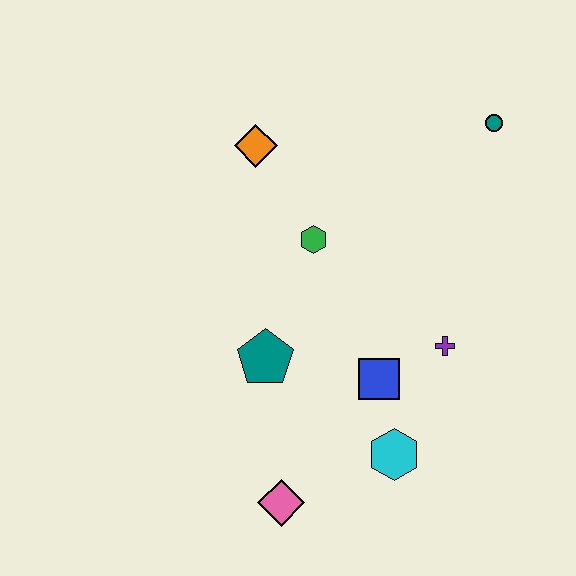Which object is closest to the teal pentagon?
The blue square is closest to the teal pentagon.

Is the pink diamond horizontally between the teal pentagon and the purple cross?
Yes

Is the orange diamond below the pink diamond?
No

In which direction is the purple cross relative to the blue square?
The purple cross is to the right of the blue square.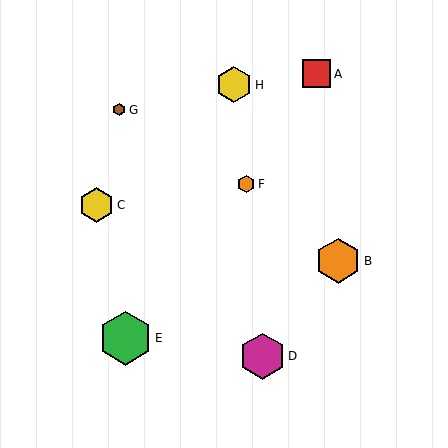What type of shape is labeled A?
Shape A is a red square.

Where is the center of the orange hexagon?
The center of the orange hexagon is at (338, 261).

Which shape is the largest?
The green hexagon (labeled E) is the largest.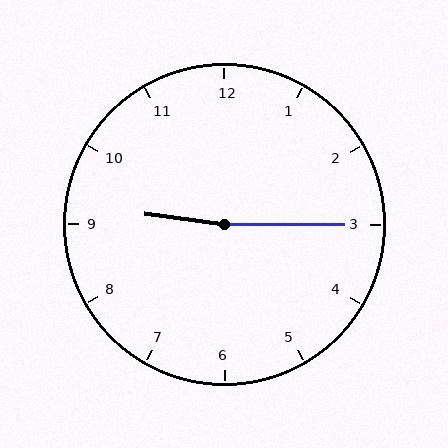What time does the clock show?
9:15.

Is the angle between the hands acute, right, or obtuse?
It is obtuse.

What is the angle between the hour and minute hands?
Approximately 172 degrees.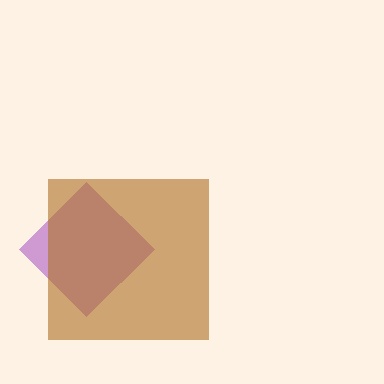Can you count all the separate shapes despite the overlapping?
Yes, there are 2 separate shapes.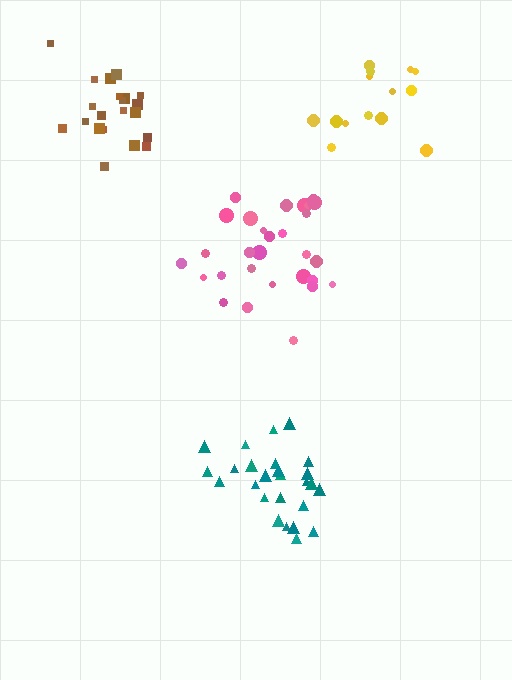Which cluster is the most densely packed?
Brown.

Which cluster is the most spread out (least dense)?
Yellow.